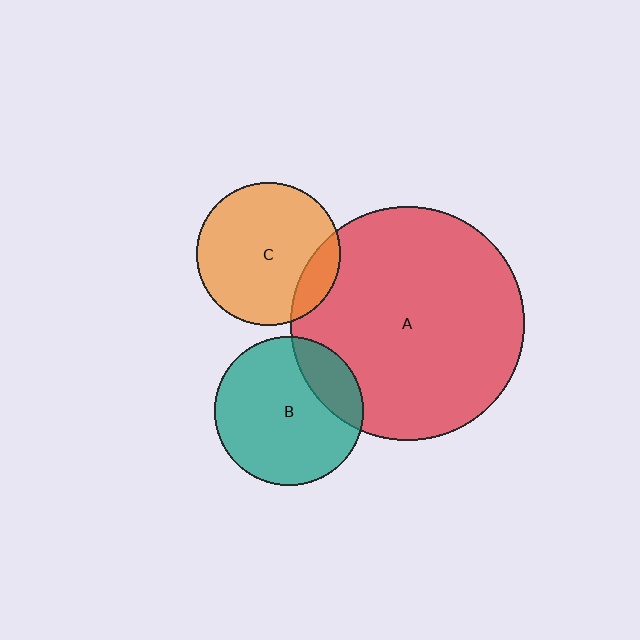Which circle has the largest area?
Circle A (red).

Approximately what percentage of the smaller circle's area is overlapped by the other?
Approximately 20%.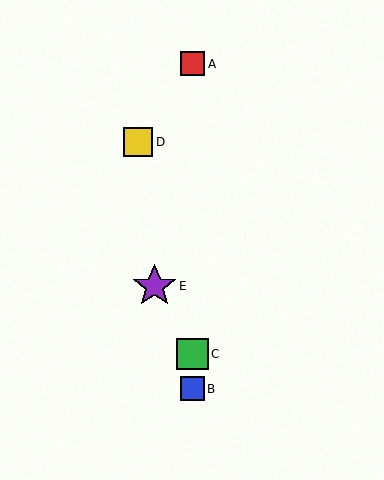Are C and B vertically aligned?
Yes, both are at x≈192.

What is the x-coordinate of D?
Object D is at x≈138.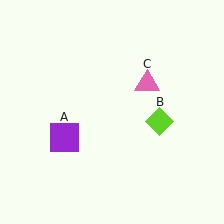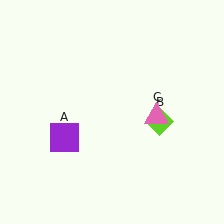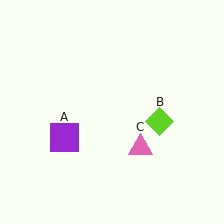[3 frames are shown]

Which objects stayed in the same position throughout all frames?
Purple square (object A) and lime diamond (object B) remained stationary.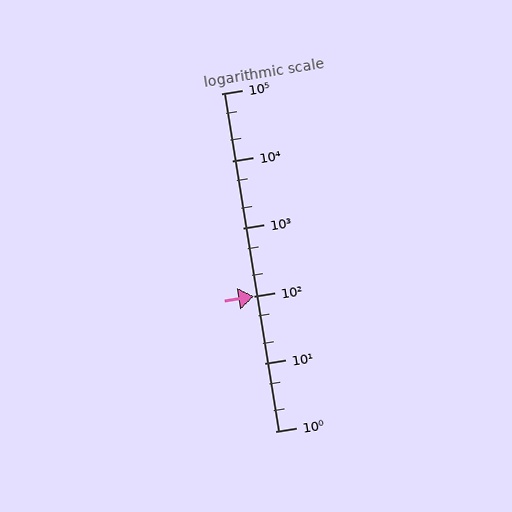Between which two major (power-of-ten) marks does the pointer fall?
The pointer is between 100 and 1000.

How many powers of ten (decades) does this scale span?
The scale spans 5 decades, from 1 to 100000.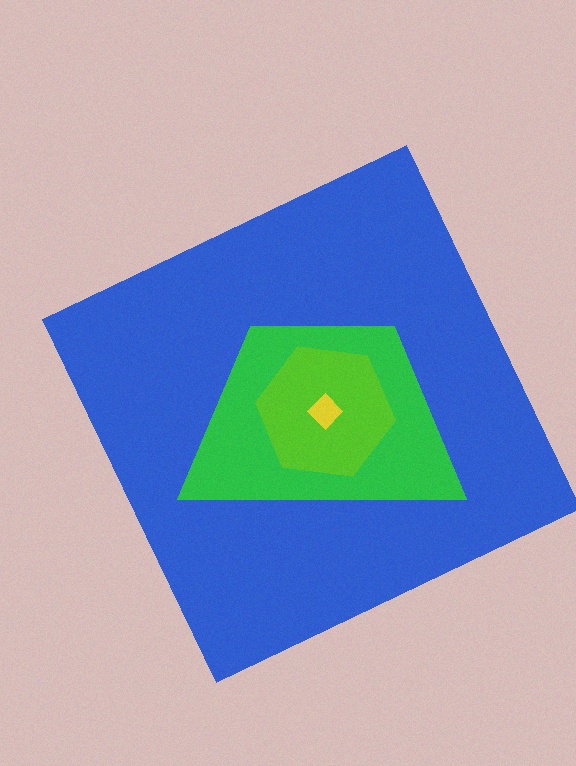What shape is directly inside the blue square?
The green trapezoid.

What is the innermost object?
The yellow diamond.